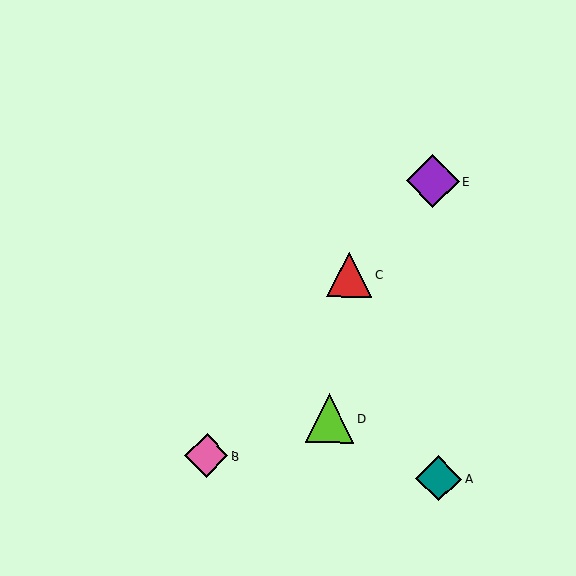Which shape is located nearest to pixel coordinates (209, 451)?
The pink diamond (labeled B) at (207, 456) is nearest to that location.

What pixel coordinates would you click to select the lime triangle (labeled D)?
Click at (329, 419) to select the lime triangle D.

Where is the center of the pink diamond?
The center of the pink diamond is at (207, 456).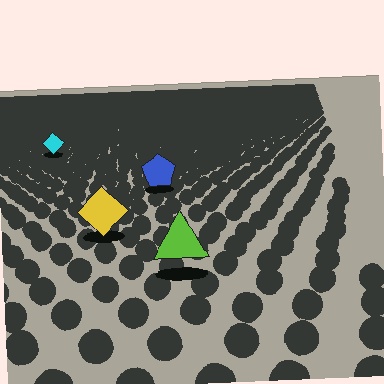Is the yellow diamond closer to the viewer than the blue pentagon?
Yes. The yellow diamond is closer — you can tell from the texture gradient: the ground texture is coarser near it.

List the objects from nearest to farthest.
From nearest to farthest: the lime triangle, the yellow diamond, the blue pentagon, the cyan diamond.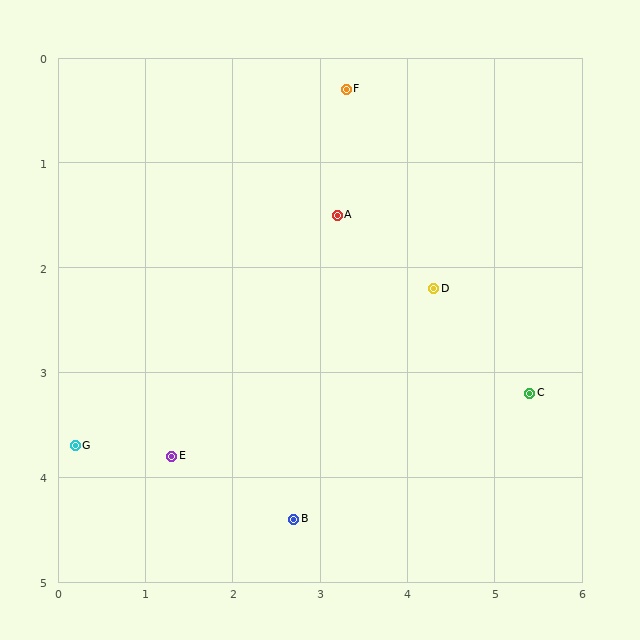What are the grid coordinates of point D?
Point D is at approximately (4.3, 2.2).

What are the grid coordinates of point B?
Point B is at approximately (2.7, 4.4).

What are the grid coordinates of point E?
Point E is at approximately (1.3, 3.8).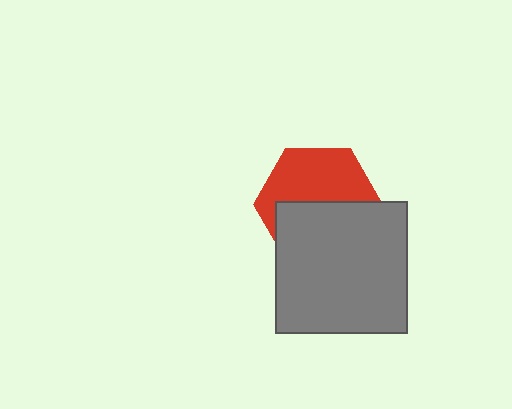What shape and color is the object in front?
The object in front is a gray square.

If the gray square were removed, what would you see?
You would see the complete red hexagon.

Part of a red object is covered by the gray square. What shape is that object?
It is a hexagon.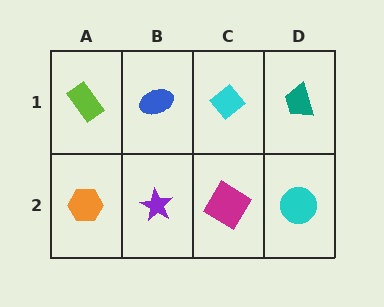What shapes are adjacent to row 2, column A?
A lime rectangle (row 1, column A), a purple star (row 2, column B).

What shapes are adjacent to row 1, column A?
An orange hexagon (row 2, column A), a blue ellipse (row 1, column B).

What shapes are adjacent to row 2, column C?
A cyan diamond (row 1, column C), a purple star (row 2, column B), a cyan circle (row 2, column D).